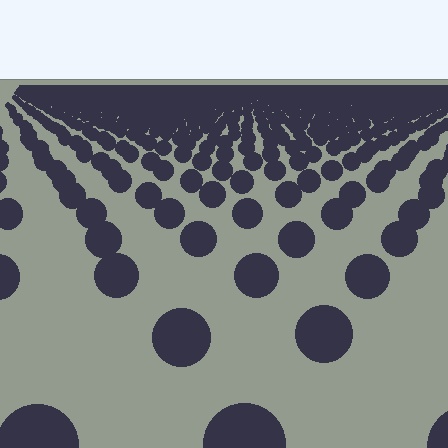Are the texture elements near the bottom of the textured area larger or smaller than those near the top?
Larger. Near the bottom, elements are closer to the viewer and appear at a bigger on-screen size.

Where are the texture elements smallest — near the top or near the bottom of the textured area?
Near the top.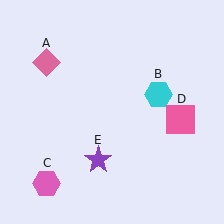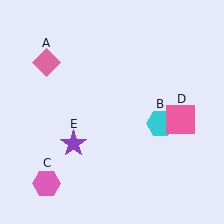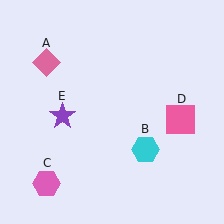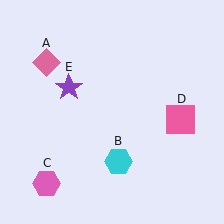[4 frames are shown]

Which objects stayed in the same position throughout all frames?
Pink diamond (object A) and pink hexagon (object C) and pink square (object D) remained stationary.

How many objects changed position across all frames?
2 objects changed position: cyan hexagon (object B), purple star (object E).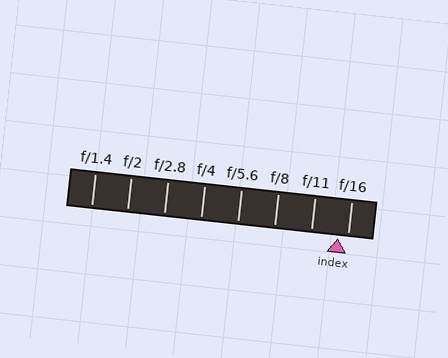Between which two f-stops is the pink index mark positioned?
The index mark is between f/11 and f/16.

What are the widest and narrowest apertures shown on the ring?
The widest aperture shown is f/1.4 and the narrowest is f/16.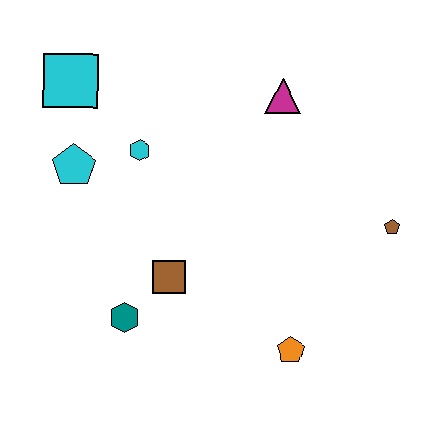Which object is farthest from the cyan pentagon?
The brown pentagon is farthest from the cyan pentagon.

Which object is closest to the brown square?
The teal hexagon is closest to the brown square.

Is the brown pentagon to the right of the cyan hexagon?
Yes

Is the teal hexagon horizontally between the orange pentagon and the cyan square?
Yes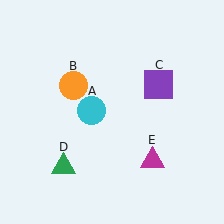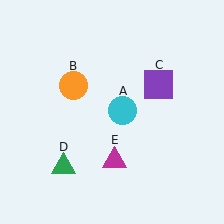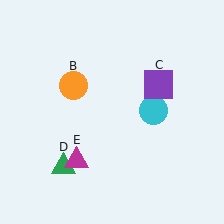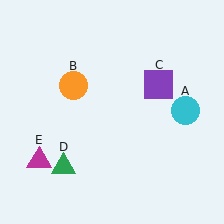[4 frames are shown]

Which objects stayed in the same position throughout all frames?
Orange circle (object B) and purple square (object C) and green triangle (object D) remained stationary.